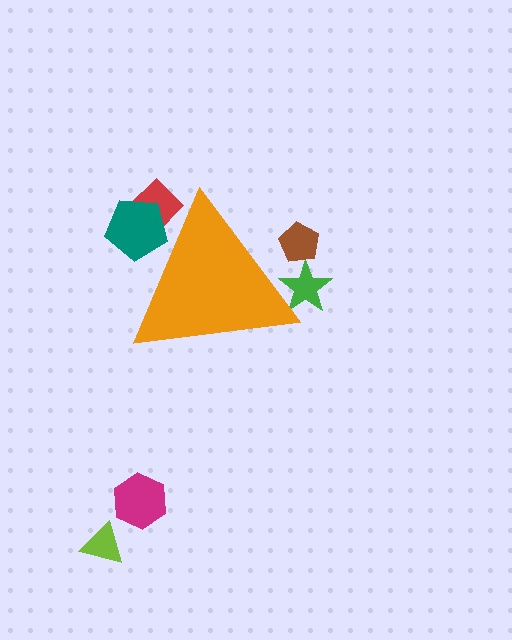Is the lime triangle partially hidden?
No, the lime triangle is fully visible.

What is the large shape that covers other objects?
An orange triangle.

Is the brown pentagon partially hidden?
Yes, the brown pentagon is partially hidden behind the orange triangle.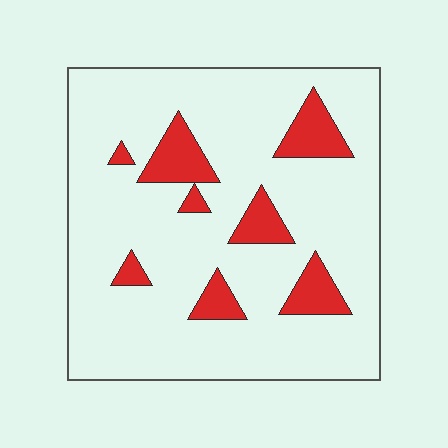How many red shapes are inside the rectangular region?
8.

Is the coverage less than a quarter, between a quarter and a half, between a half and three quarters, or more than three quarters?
Less than a quarter.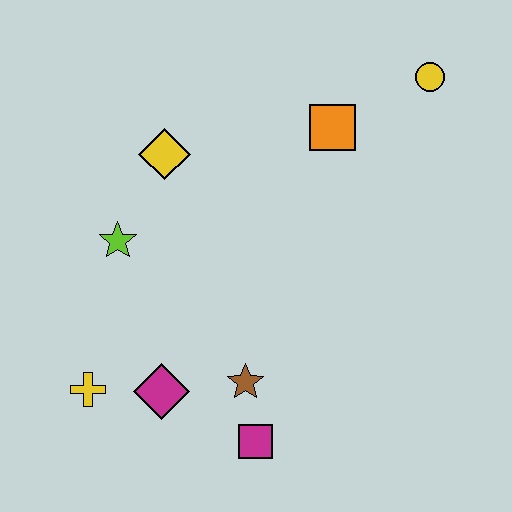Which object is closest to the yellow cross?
The magenta diamond is closest to the yellow cross.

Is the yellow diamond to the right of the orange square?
No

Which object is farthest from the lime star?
The yellow circle is farthest from the lime star.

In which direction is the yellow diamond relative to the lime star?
The yellow diamond is above the lime star.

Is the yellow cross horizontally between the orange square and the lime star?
No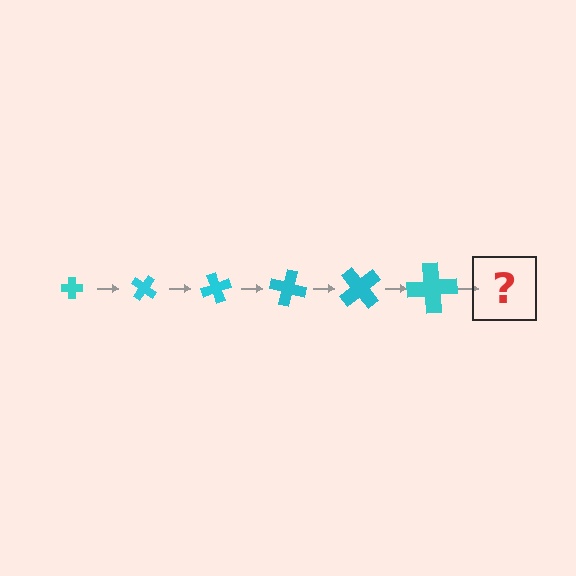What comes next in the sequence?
The next element should be a cross, larger than the previous one and rotated 210 degrees from the start.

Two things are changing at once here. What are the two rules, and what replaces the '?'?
The two rules are that the cross grows larger each step and it rotates 35 degrees each step. The '?' should be a cross, larger than the previous one and rotated 210 degrees from the start.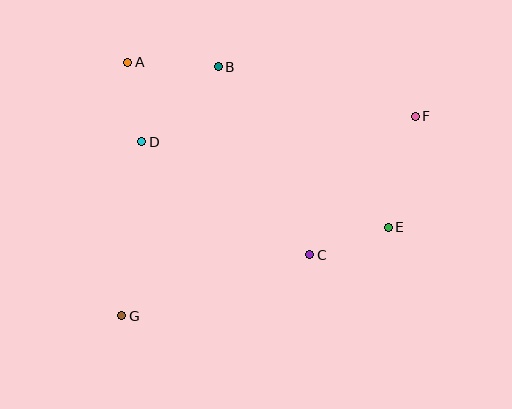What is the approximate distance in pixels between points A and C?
The distance between A and C is approximately 265 pixels.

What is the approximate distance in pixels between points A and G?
The distance between A and G is approximately 253 pixels.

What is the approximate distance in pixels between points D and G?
The distance between D and G is approximately 175 pixels.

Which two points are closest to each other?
Points A and D are closest to each other.